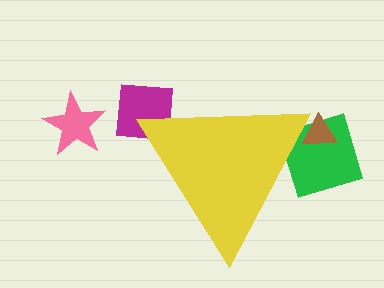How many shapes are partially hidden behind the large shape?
3 shapes are partially hidden.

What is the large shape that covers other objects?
A yellow triangle.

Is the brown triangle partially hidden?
Yes, the brown triangle is partially hidden behind the yellow triangle.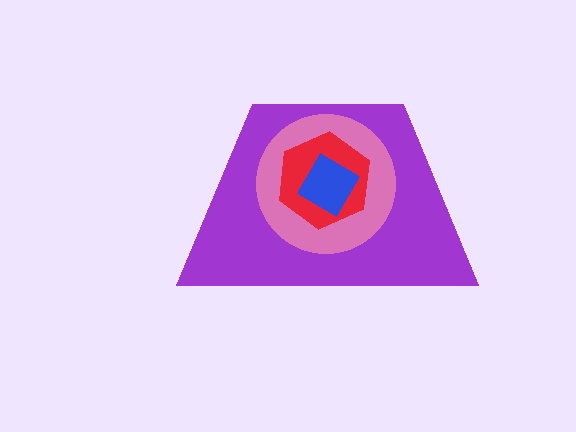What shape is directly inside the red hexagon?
The blue diamond.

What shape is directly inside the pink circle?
The red hexagon.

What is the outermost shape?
The purple trapezoid.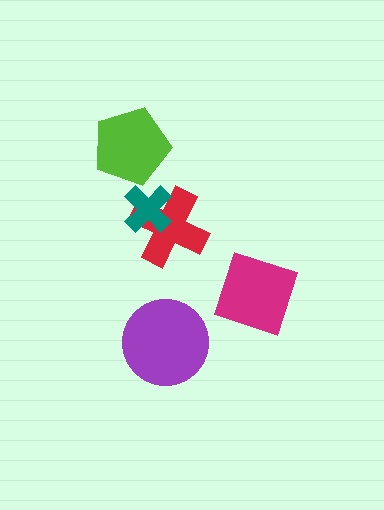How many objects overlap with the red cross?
1 object overlaps with the red cross.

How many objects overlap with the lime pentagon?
0 objects overlap with the lime pentagon.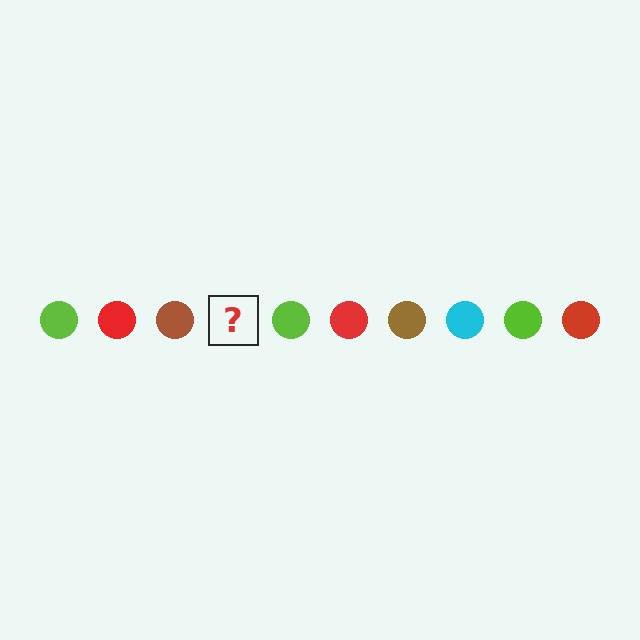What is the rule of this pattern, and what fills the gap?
The rule is that the pattern cycles through lime, red, brown, cyan circles. The gap should be filled with a cyan circle.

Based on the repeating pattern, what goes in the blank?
The blank should be a cyan circle.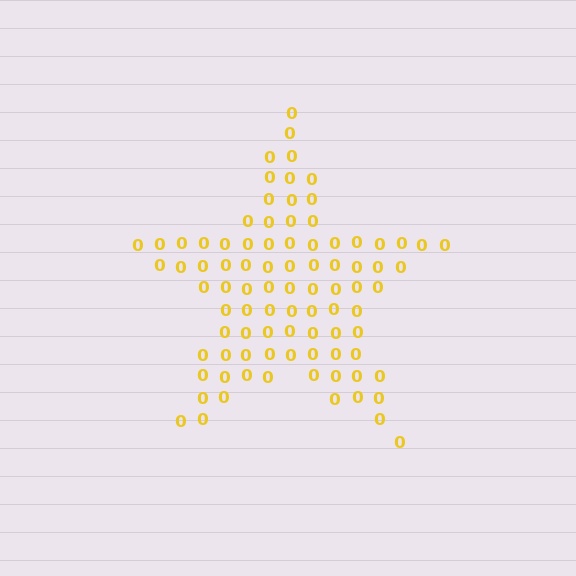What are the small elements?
The small elements are digit 0's.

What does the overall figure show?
The overall figure shows a star.